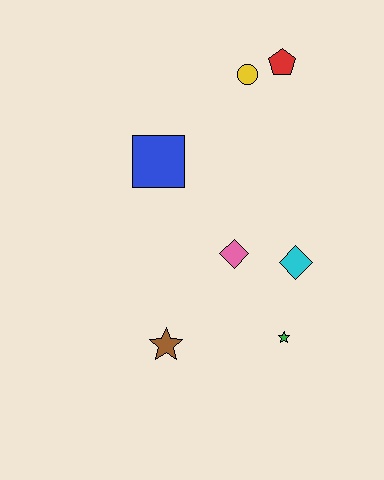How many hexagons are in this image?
There are no hexagons.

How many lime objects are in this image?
There are no lime objects.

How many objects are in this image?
There are 7 objects.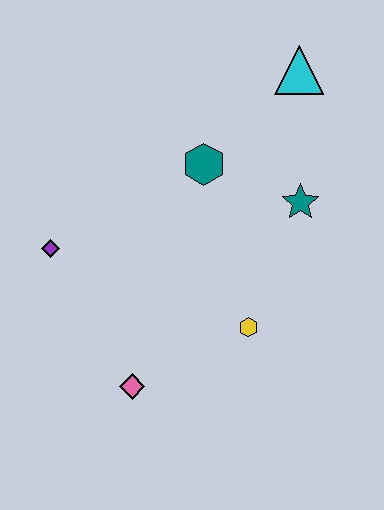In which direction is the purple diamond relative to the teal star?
The purple diamond is to the left of the teal star.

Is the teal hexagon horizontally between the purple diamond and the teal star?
Yes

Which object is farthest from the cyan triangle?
The pink diamond is farthest from the cyan triangle.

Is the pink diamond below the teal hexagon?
Yes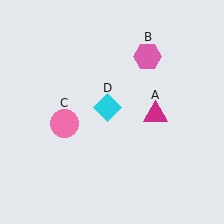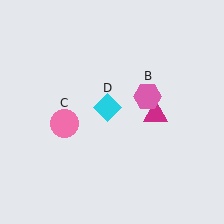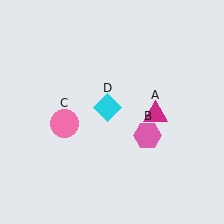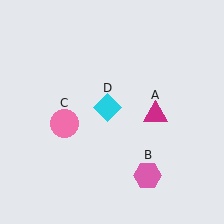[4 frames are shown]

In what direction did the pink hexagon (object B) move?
The pink hexagon (object B) moved down.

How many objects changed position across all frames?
1 object changed position: pink hexagon (object B).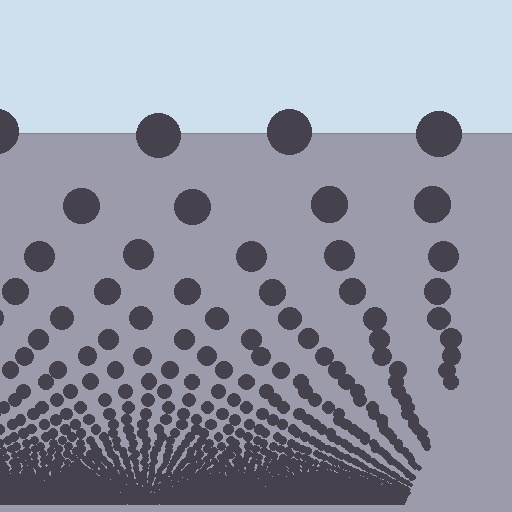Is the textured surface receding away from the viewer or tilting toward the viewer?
The surface appears to tilt toward the viewer. Texture elements get larger and sparser toward the top.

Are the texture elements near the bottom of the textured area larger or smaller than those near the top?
Smaller. The gradient is inverted — elements near the bottom are smaller and denser.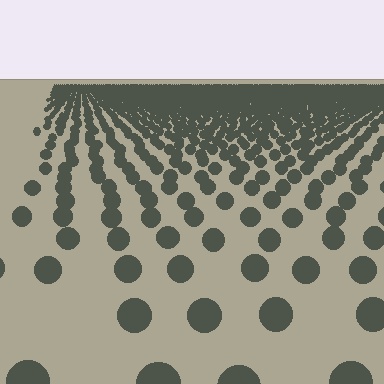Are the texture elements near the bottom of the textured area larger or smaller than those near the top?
Larger. Near the bottom, elements are closer to the viewer and appear at a bigger on-screen size.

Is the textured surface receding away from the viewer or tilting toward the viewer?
The surface is receding away from the viewer. Texture elements get smaller and denser toward the top.